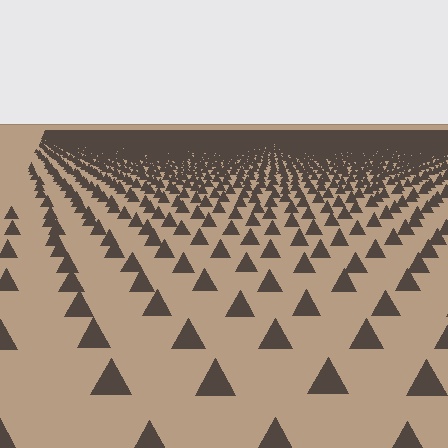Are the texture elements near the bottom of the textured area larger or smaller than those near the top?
Larger. Near the bottom, elements are closer to the viewer and appear at a bigger on-screen size.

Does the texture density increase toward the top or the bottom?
Density increases toward the top.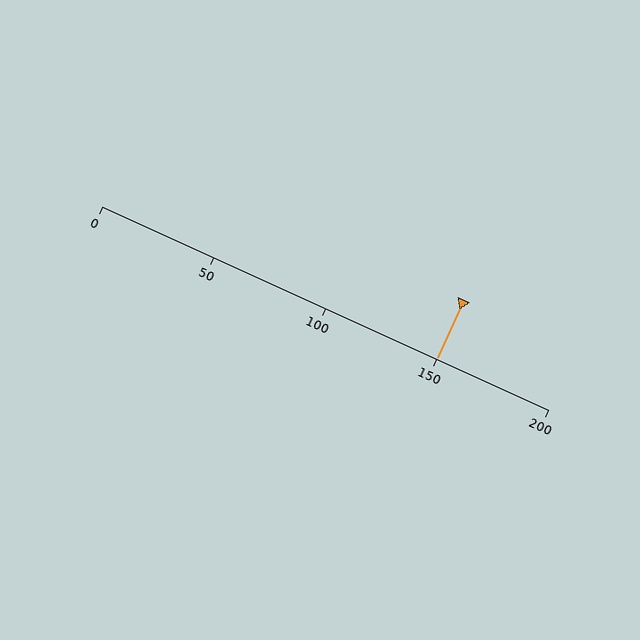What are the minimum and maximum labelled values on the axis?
The axis runs from 0 to 200.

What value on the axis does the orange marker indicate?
The marker indicates approximately 150.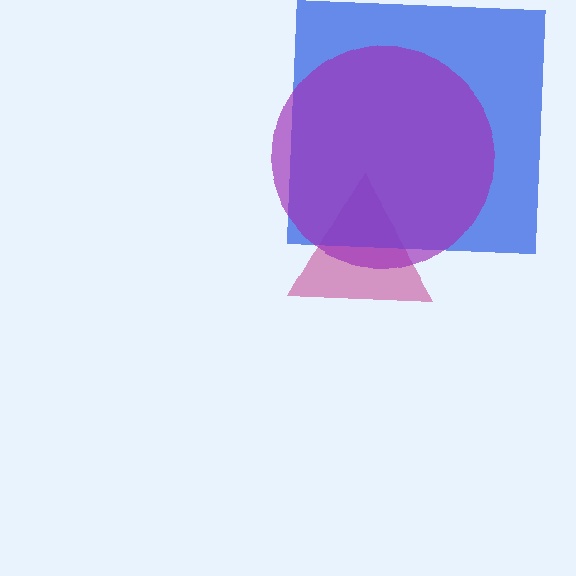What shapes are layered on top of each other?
The layered shapes are: a magenta triangle, a blue square, a purple circle.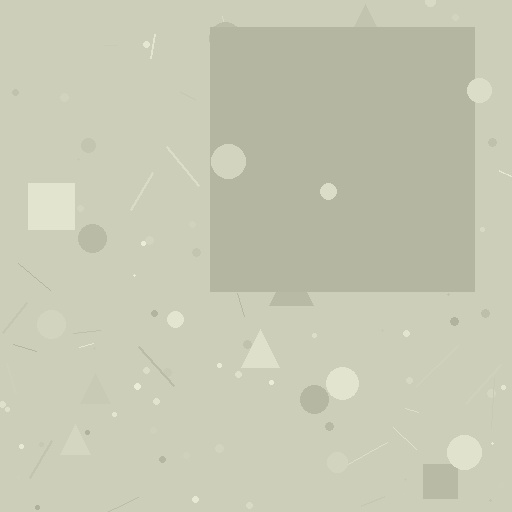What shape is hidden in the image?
A square is hidden in the image.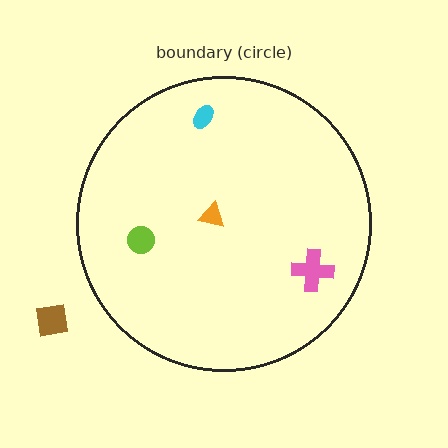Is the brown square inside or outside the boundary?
Outside.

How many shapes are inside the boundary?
4 inside, 1 outside.